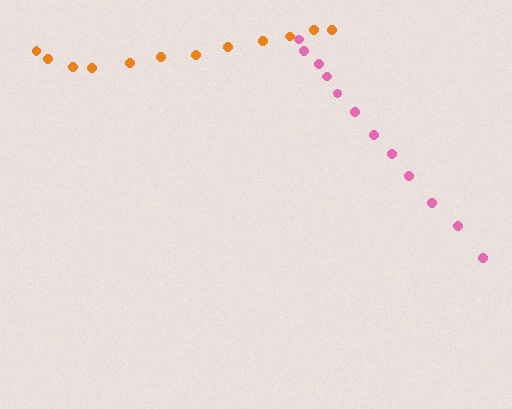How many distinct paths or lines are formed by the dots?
There are 2 distinct paths.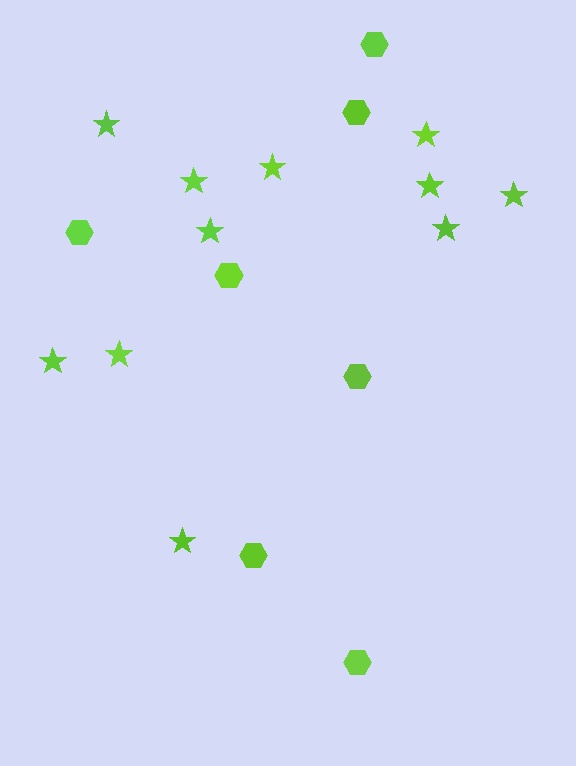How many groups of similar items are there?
There are 2 groups: one group of hexagons (7) and one group of stars (11).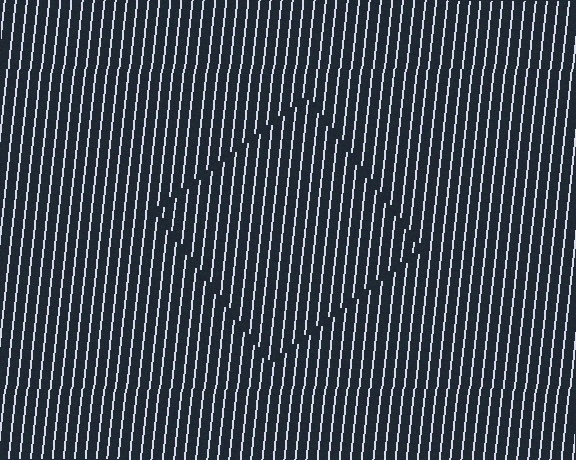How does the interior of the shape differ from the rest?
The interior of the shape contains the same grating, shifted by half a period — the contour is defined by the phase discontinuity where line-ends from the inner and outer gratings abut.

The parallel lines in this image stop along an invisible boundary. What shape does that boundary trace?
An illusory square. The interior of the shape contains the same grating, shifted by half a period — the contour is defined by the phase discontinuity where line-ends from the inner and outer gratings abut.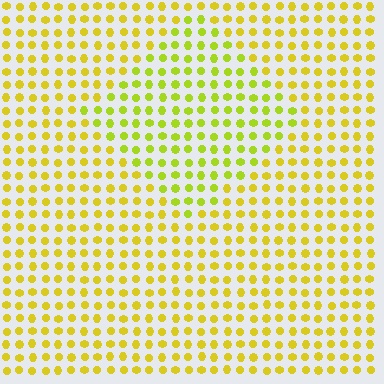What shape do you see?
I see a diamond.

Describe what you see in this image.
The image is filled with small yellow elements in a uniform arrangement. A diamond-shaped region is visible where the elements are tinted to a slightly different hue, forming a subtle color boundary.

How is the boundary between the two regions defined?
The boundary is defined purely by a slight shift in hue (about 22 degrees). Spacing, size, and orientation are identical on both sides.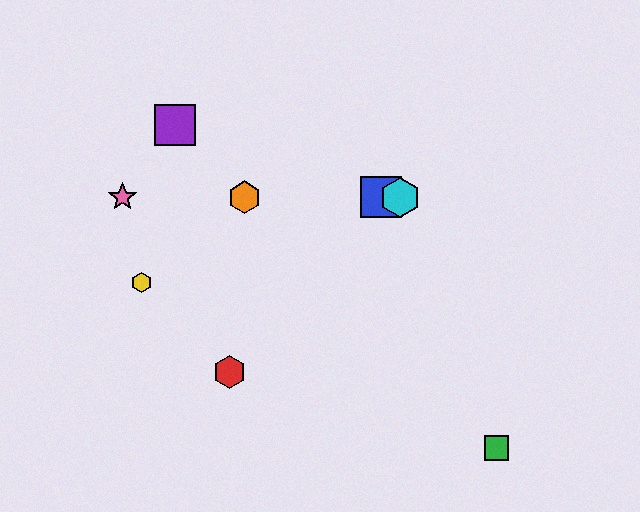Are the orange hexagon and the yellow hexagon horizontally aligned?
No, the orange hexagon is at y≈197 and the yellow hexagon is at y≈283.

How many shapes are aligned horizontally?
4 shapes (the blue square, the orange hexagon, the cyan hexagon, the pink star) are aligned horizontally.